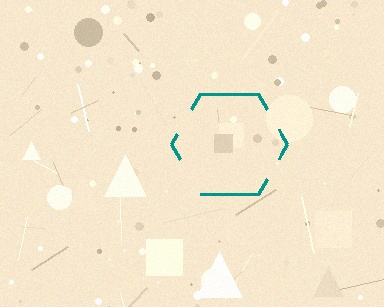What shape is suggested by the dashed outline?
The dashed outline suggests a hexagon.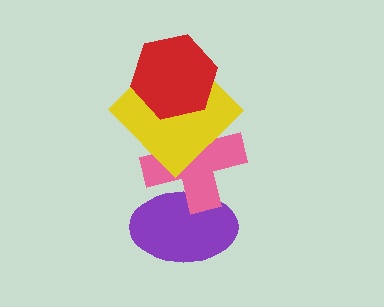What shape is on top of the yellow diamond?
The red hexagon is on top of the yellow diamond.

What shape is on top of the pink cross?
The yellow diamond is on top of the pink cross.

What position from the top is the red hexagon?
The red hexagon is 1st from the top.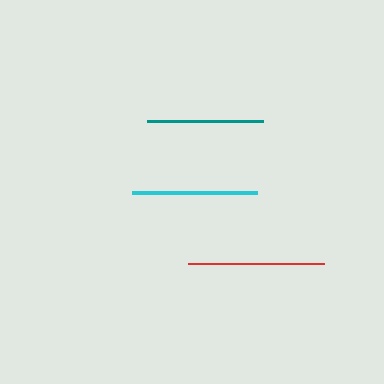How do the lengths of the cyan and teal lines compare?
The cyan and teal lines are approximately the same length.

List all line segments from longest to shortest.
From longest to shortest: red, cyan, teal.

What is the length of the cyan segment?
The cyan segment is approximately 124 pixels long.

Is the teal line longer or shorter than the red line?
The red line is longer than the teal line.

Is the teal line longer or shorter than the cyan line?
The cyan line is longer than the teal line.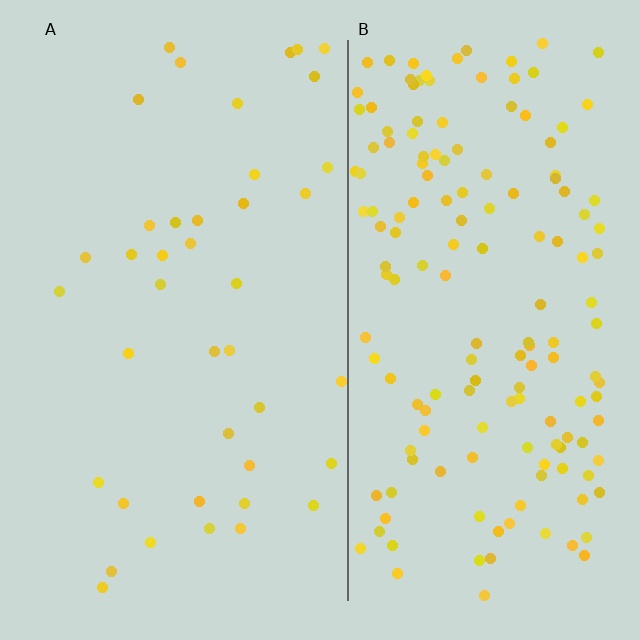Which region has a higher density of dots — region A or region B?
B (the right).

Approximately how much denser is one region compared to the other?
Approximately 4.0× — region B over region A.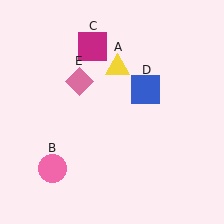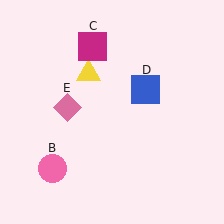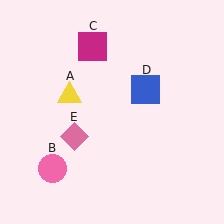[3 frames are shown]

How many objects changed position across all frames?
2 objects changed position: yellow triangle (object A), pink diamond (object E).